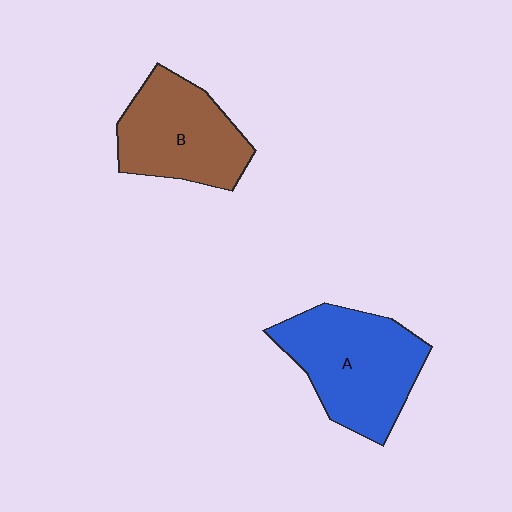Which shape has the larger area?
Shape A (blue).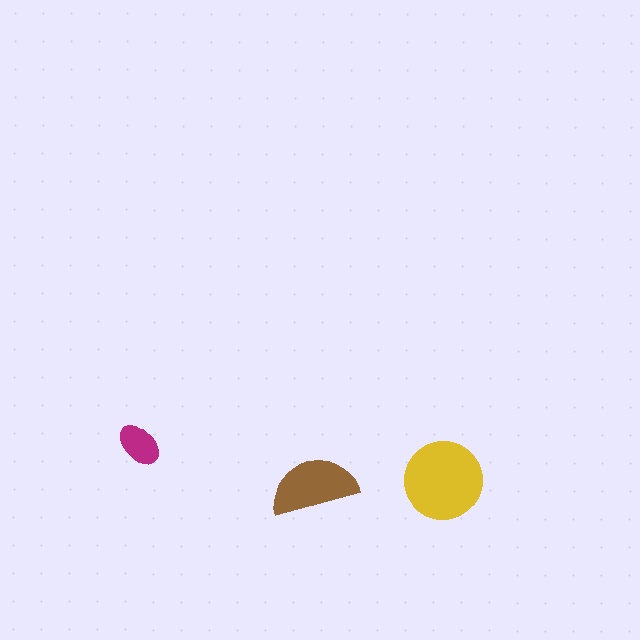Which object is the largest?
The yellow circle.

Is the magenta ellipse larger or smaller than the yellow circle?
Smaller.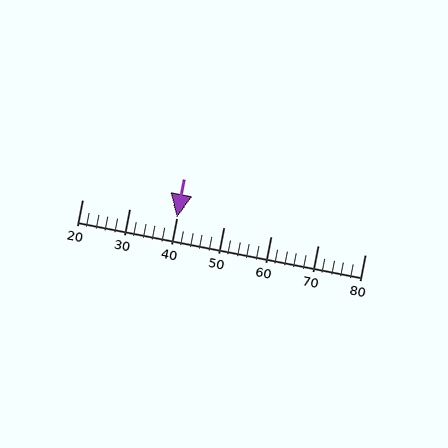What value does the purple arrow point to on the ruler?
The purple arrow points to approximately 40.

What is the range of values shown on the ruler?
The ruler shows values from 20 to 80.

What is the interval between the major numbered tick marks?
The major tick marks are spaced 10 units apart.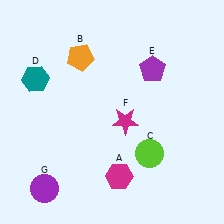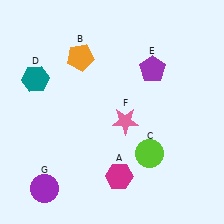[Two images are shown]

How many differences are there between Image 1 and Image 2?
There is 1 difference between the two images.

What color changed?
The star (F) changed from magenta in Image 1 to pink in Image 2.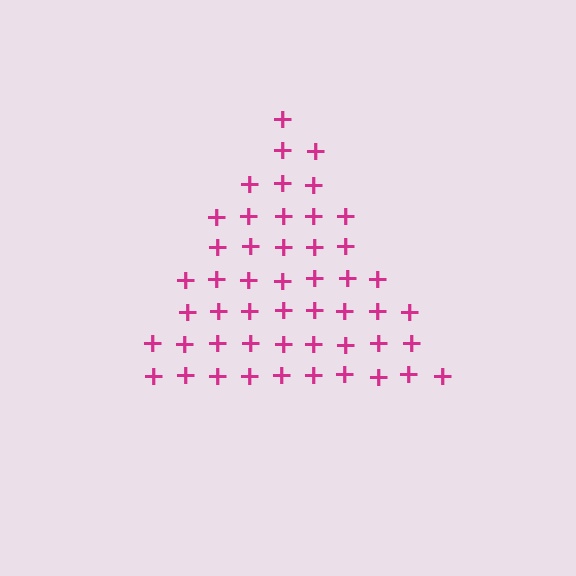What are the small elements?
The small elements are plus signs.